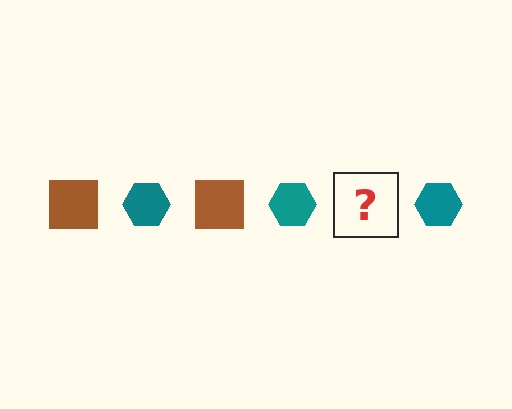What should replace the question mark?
The question mark should be replaced with a brown square.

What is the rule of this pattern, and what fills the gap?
The rule is that the pattern alternates between brown square and teal hexagon. The gap should be filled with a brown square.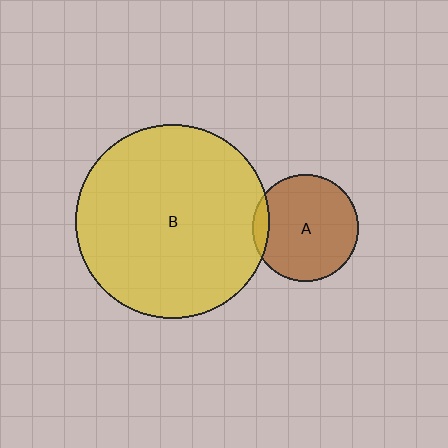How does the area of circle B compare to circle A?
Approximately 3.3 times.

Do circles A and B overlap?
Yes.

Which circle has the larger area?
Circle B (yellow).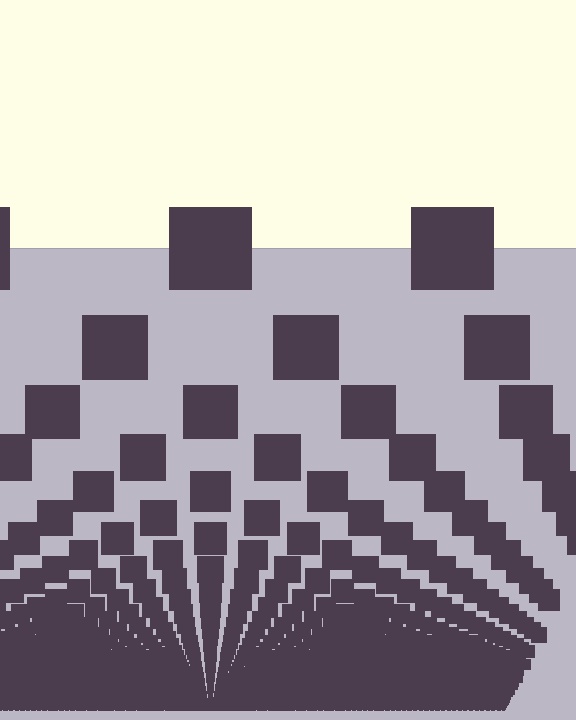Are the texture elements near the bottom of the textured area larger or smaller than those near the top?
Smaller. The gradient is inverted — elements near the bottom are smaller and denser.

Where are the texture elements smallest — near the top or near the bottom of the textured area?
Near the bottom.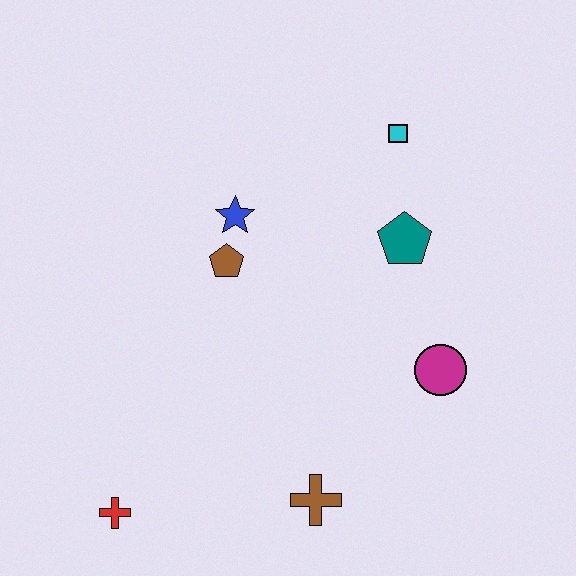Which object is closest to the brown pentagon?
The blue star is closest to the brown pentagon.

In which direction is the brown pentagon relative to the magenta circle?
The brown pentagon is to the left of the magenta circle.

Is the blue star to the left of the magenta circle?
Yes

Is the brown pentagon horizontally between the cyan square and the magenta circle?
No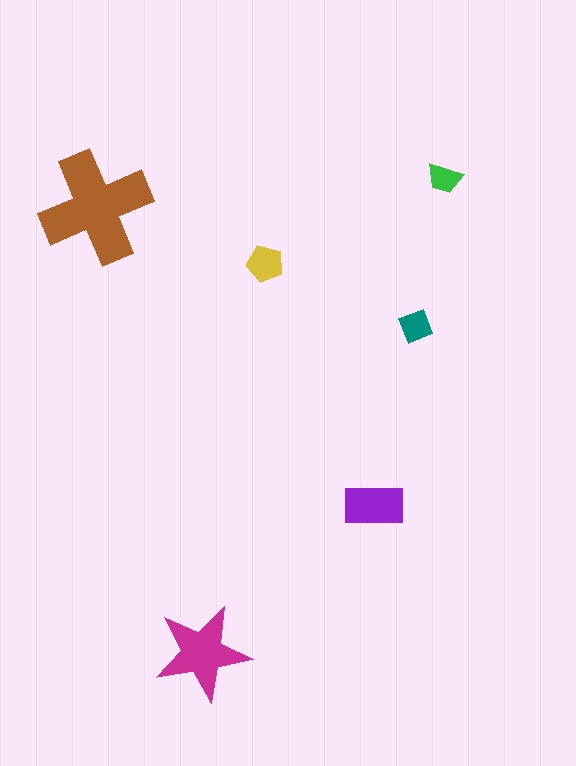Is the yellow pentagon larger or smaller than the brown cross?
Smaller.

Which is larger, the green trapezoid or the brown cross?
The brown cross.